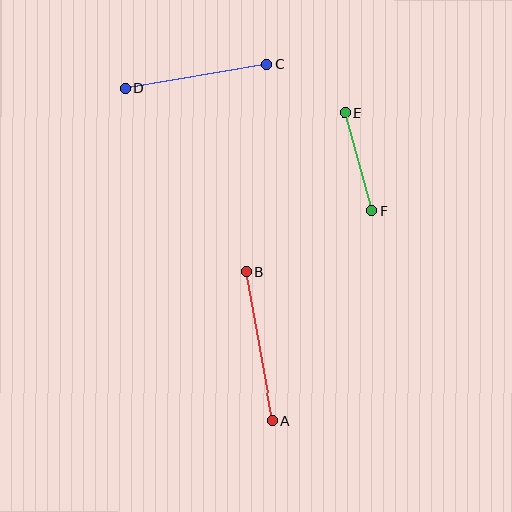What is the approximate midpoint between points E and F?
The midpoint is at approximately (358, 162) pixels.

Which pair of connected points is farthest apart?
Points A and B are farthest apart.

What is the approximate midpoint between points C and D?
The midpoint is at approximately (196, 76) pixels.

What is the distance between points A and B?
The distance is approximately 151 pixels.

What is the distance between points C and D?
The distance is approximately 144 pixels.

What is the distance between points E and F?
The distance is approximately 102 pixels.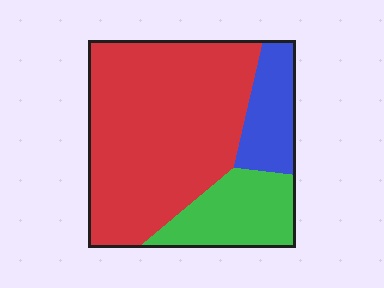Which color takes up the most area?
Red, at roughly 65%.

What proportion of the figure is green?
Green covers around 20% of the figure.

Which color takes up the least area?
Blue, at roughly 15%.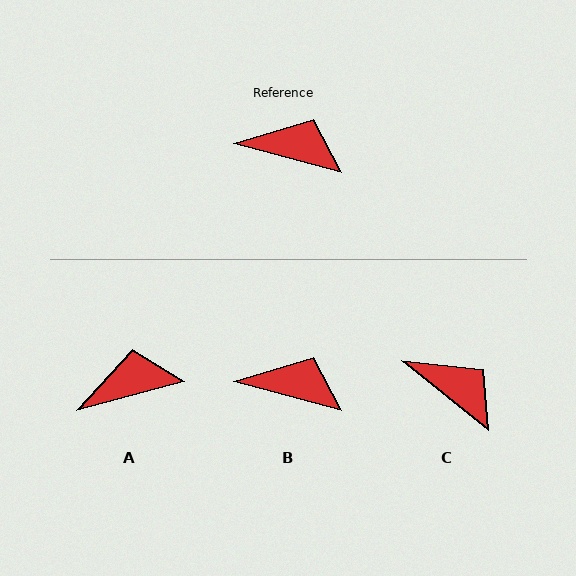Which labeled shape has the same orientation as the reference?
B.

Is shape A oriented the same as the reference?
No, it is off by about 31 degrees.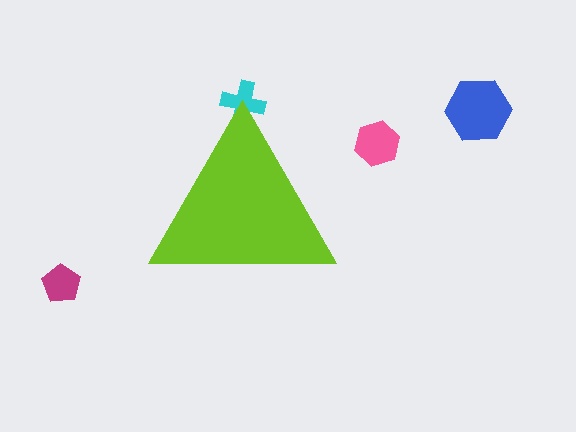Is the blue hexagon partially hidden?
No, the blue hexagon is fully visible.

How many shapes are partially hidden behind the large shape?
1 shape is partially hidden.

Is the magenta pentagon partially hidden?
No, the magenta pentagon is fully visible.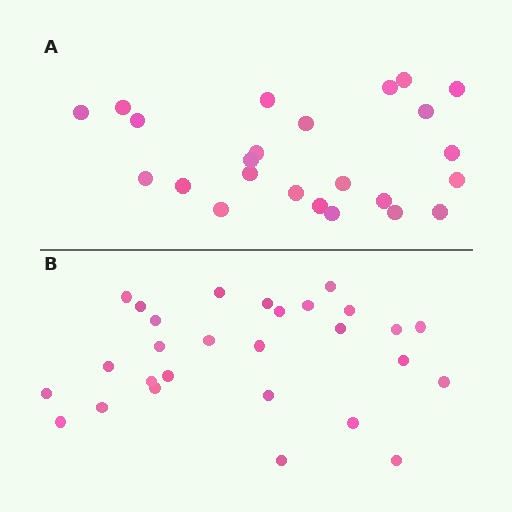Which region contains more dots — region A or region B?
Region B (the bottom region) has more dots.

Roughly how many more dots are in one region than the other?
Region B has about 4 more dots than region A.